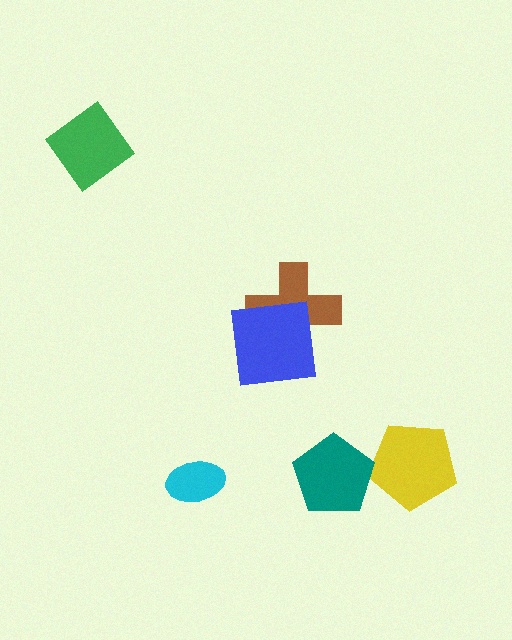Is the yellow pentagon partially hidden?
Yes, it is partially covered by another shape.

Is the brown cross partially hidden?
Yes, it is partially covered by another shape.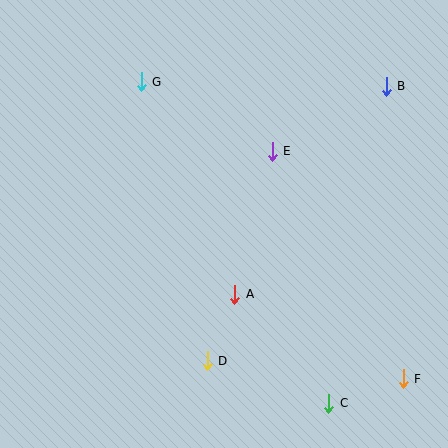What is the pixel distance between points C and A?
The distance between C and A is 144 pixels.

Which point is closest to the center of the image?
Point A at (235, 294) is closest to the center.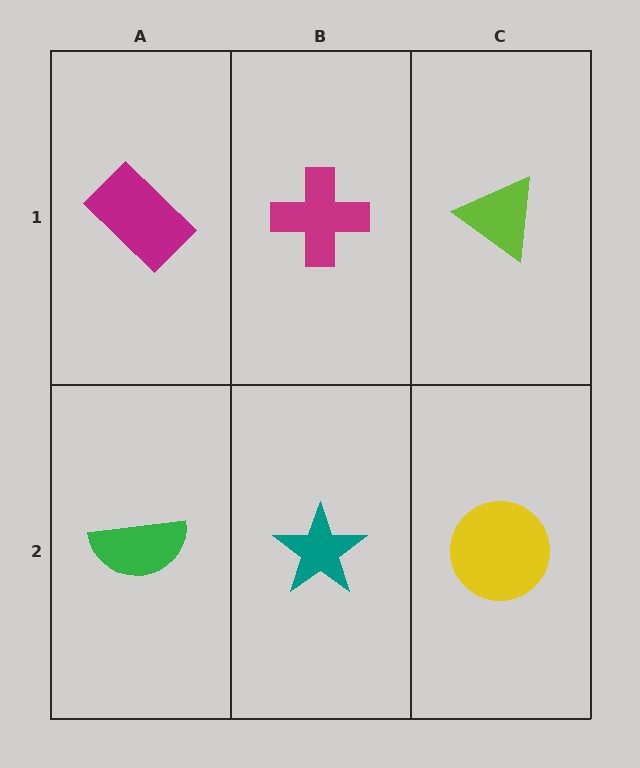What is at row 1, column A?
A magenta rectangle.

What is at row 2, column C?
A yellow circle.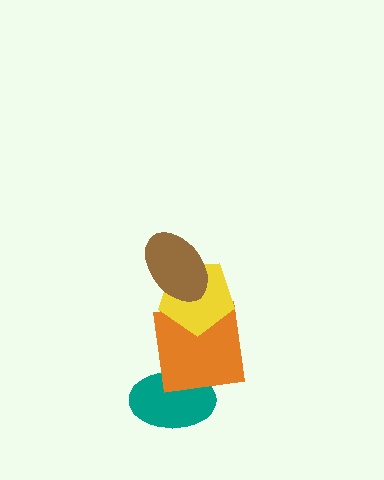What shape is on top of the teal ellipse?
The orange square is on top of the teal ellipse.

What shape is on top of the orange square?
The yellow pentagon is on top of the orange square.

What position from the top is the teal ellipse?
The teal ellipse is 4th from the top.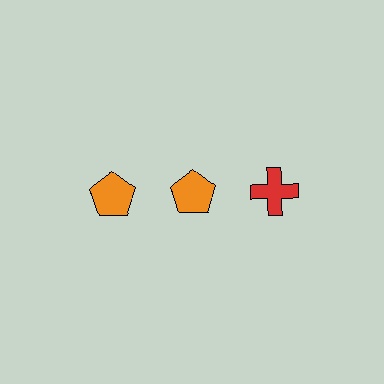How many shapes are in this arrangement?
There are 3 shapes arranged in a grid pattern.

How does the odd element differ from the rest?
It differs in both color (red instead of orange) and shape (cross instead of pentagon).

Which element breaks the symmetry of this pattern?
The red cross in the top row, center column breaks the symmetry. All other shapes are orange pentagons.